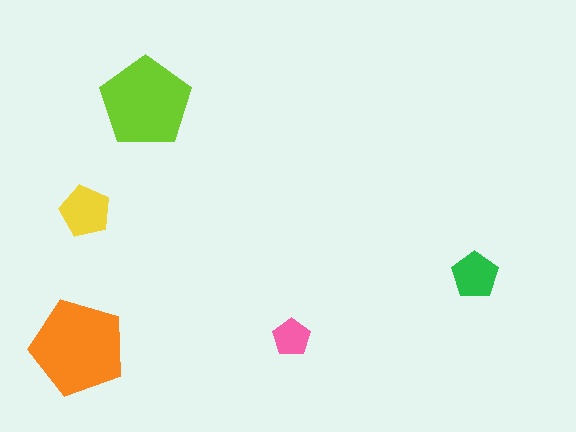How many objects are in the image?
There are 5 objects in the image.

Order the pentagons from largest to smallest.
the orange one, the lime one, the yellow one, the green one, the pink one.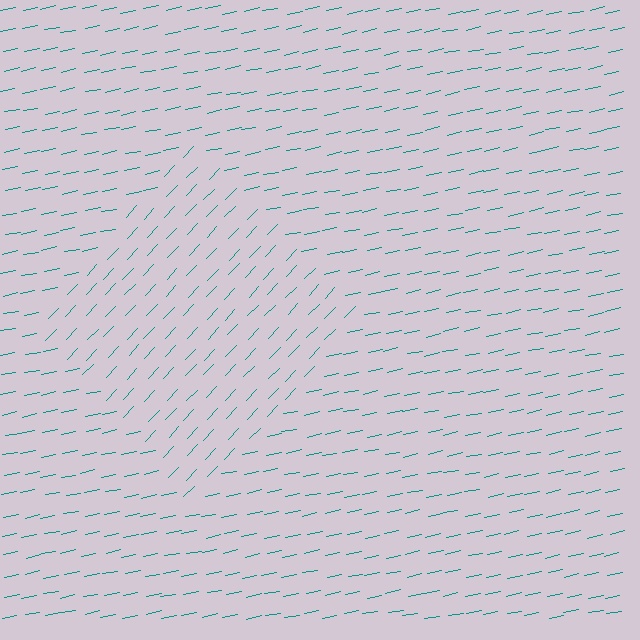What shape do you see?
I see a diamond.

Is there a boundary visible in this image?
Yes, there is a texture boundary formed by a change in line orientation.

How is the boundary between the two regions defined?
The boundary is defined purely by a change in line orientation (approximately 35 degrees difference). All lines are the same color and thickness.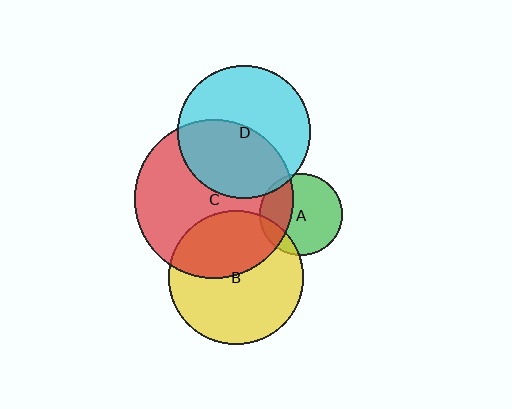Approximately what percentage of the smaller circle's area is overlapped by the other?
Approximately 15%.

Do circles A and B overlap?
Yes.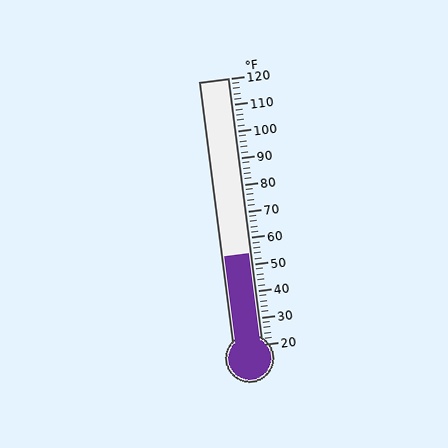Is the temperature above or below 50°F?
The temperature is above 50°F.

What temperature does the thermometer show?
The thermometer shows approximately 54°F.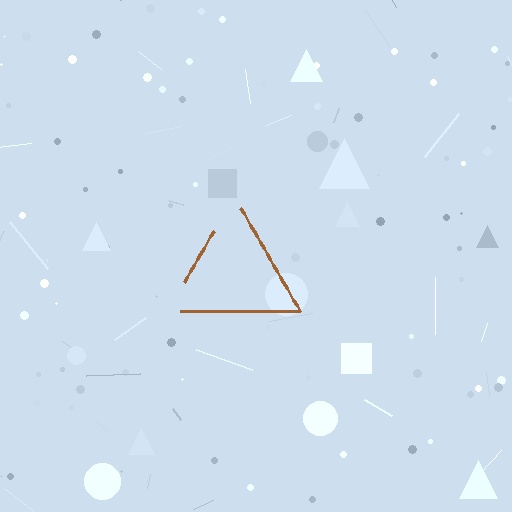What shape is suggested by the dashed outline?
The dashed outline suggests a triangle.